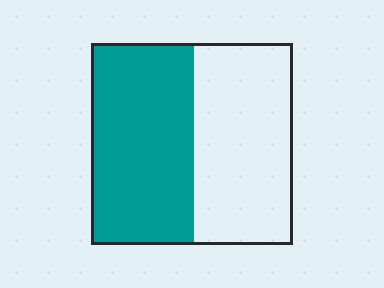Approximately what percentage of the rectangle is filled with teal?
Approximately 50%.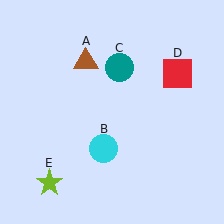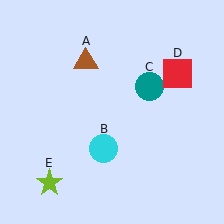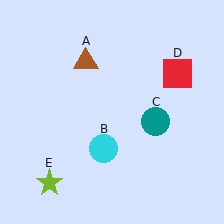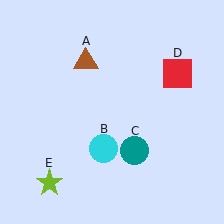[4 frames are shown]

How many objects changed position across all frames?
1 object changed position: teal circle (object C).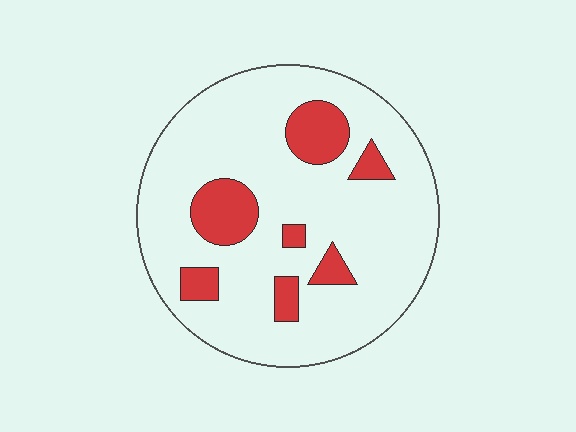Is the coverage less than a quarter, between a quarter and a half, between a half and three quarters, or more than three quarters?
Less than a quarter.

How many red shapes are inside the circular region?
7.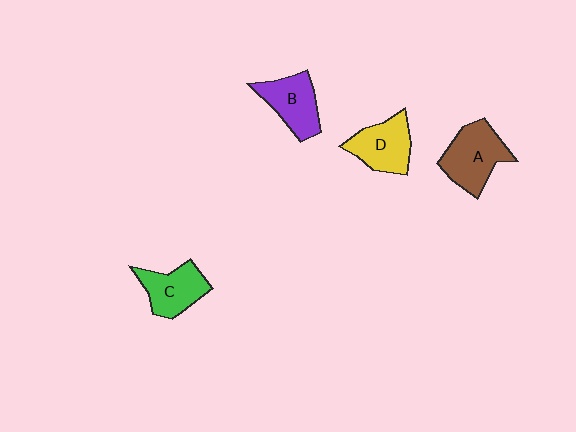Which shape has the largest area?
Shape A (brown).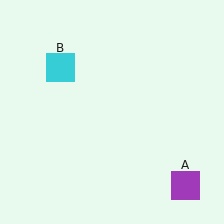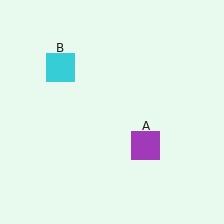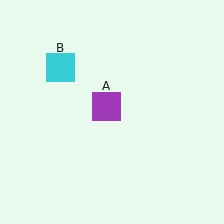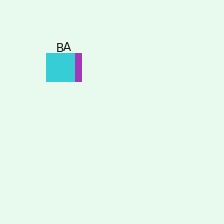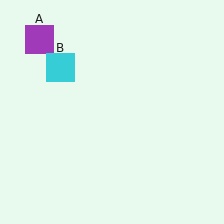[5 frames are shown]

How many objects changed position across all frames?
1 object changed position: purple square (object A).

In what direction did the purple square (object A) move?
The purple square (object A) moved up and to the left.